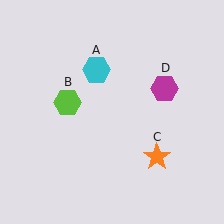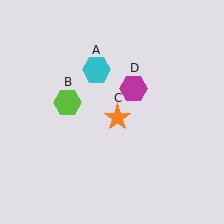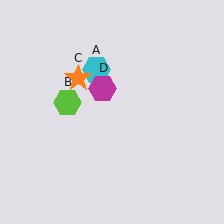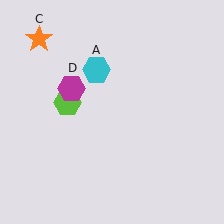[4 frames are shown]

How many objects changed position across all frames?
2 objects changed position: orange star (object C), magenta hexagon (object D).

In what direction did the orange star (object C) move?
The orange star (object C) moved up and to the left.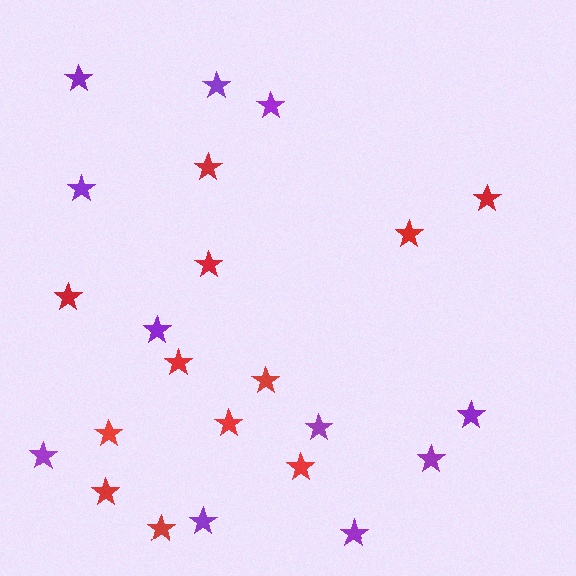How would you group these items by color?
There are 2 groups: one group of red stars (12) and one group of purple stars (11).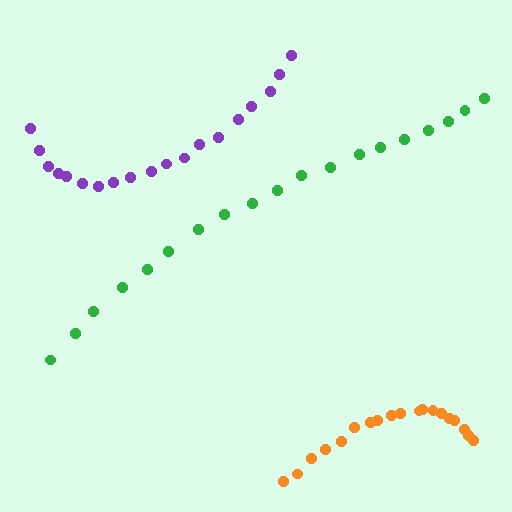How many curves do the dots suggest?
There are 3 distinct paths.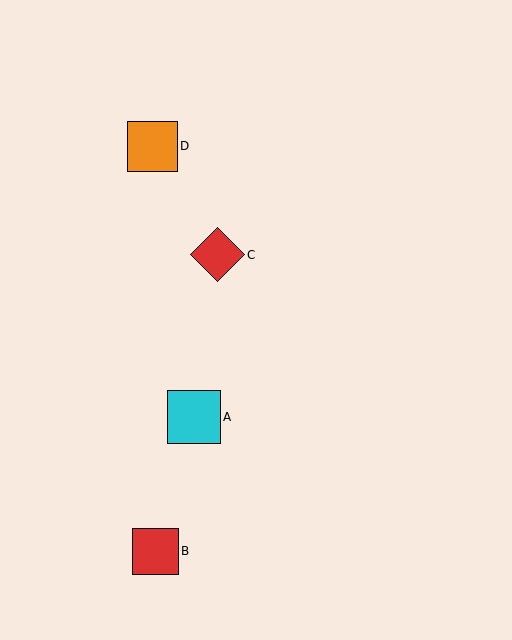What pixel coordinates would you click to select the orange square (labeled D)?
Click at (152, 146) to select the orange square D.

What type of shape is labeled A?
Shape A is a cyan square.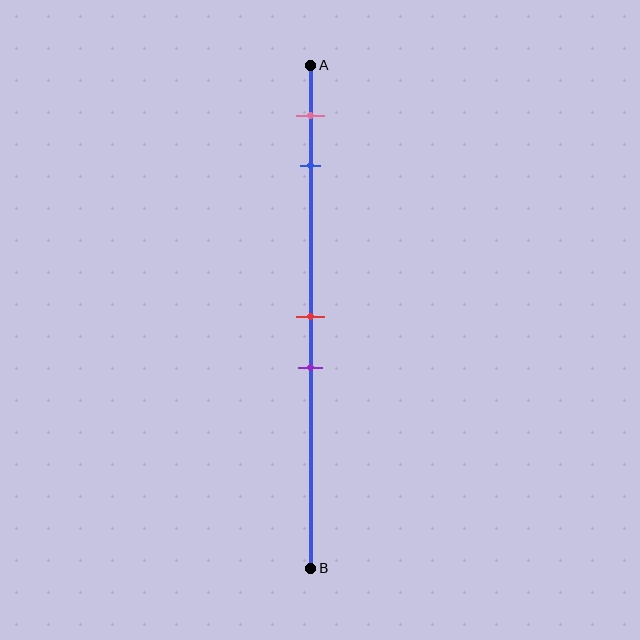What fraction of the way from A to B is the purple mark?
The purple mark is approximately 60% (0.6) of the way from A to B.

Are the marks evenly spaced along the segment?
No, the marks are not evenly spaced.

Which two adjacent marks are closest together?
The red and purple marks are the closest adjacent pair.